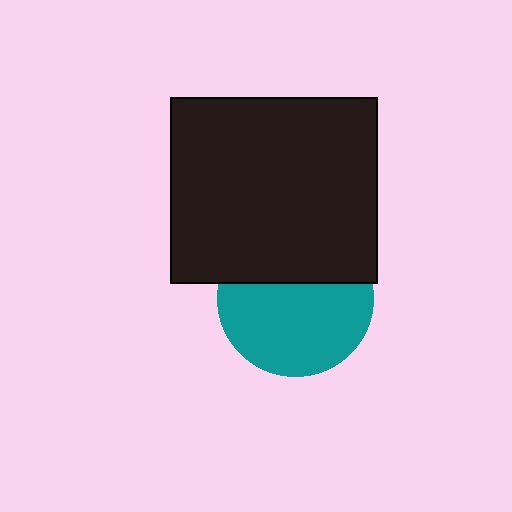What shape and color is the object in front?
The object in front is a black rectangle.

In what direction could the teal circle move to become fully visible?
The teal circle could move down. That would shift it out from behind the black rectangle entirely.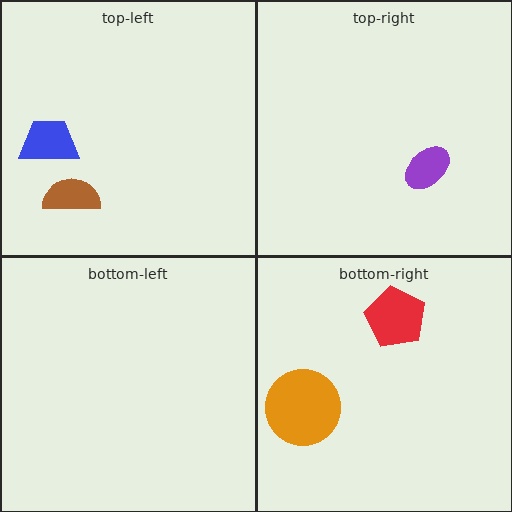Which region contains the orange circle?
The bottom-right region.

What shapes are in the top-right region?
The purple ellipse.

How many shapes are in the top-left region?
2.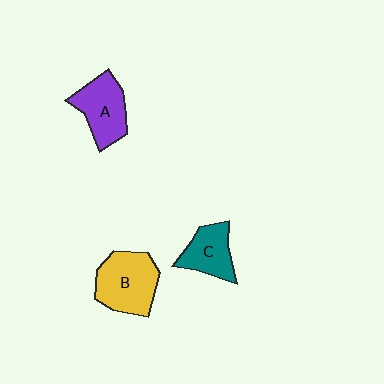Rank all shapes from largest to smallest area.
From largest to smallest: B (yellow), A (purple), C (teal).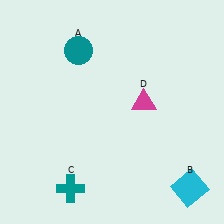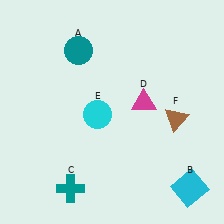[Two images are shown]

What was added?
A cyan circle (E), a brown triangle (F) were added in Image 2.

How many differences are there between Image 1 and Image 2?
There are 2 differences between the two images.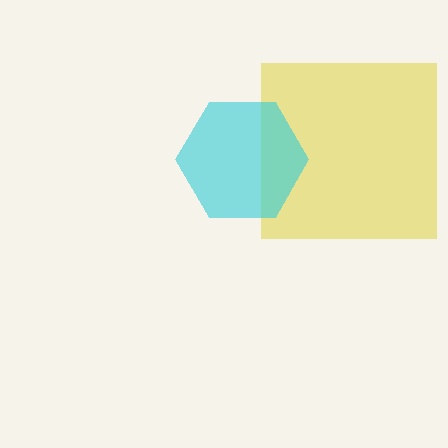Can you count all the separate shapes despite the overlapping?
Yes, there are 2 separate shapes.